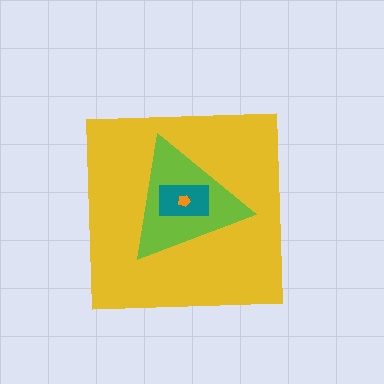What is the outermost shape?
The yellow square.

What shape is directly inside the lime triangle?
The teal rectangle.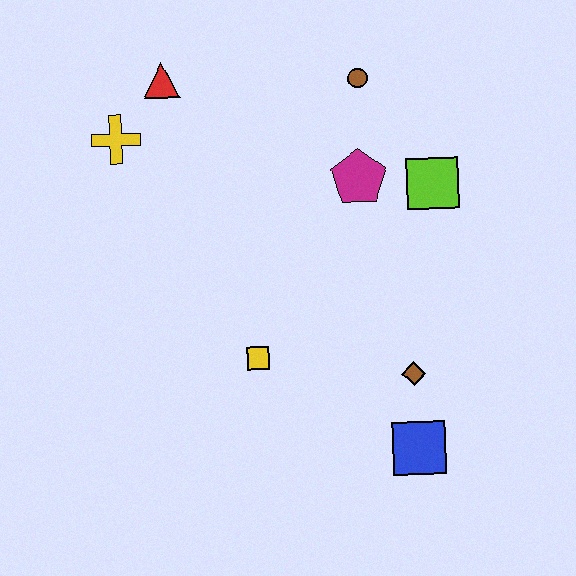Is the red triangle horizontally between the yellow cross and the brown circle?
Yes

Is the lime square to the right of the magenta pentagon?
Yes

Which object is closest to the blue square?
The brown diamond is closest to the blue square.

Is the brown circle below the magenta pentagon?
No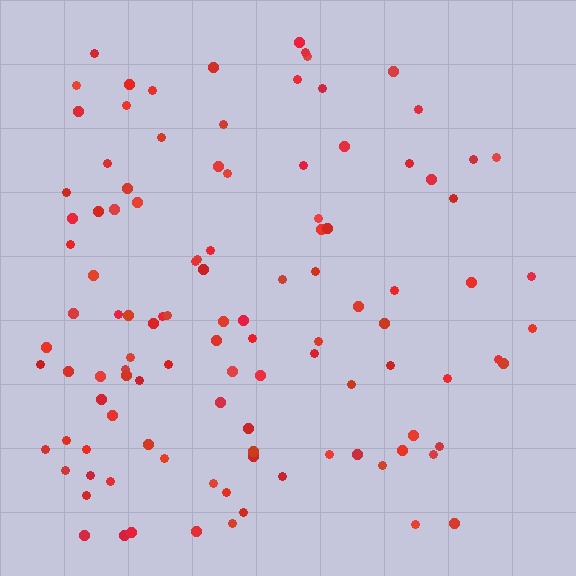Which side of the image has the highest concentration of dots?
The left.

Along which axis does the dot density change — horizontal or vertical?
Horizontal.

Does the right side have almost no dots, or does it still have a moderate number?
Still a moderate number, just noticeably fewer than the left.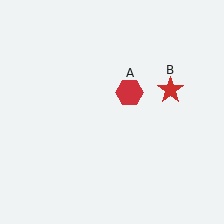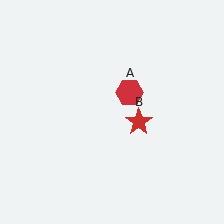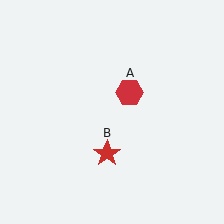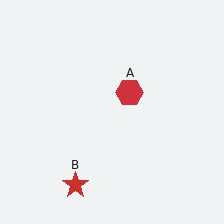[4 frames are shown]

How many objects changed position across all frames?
1 object changed position: red star (object B).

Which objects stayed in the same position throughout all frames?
Red hexagon (object A) remained stationary.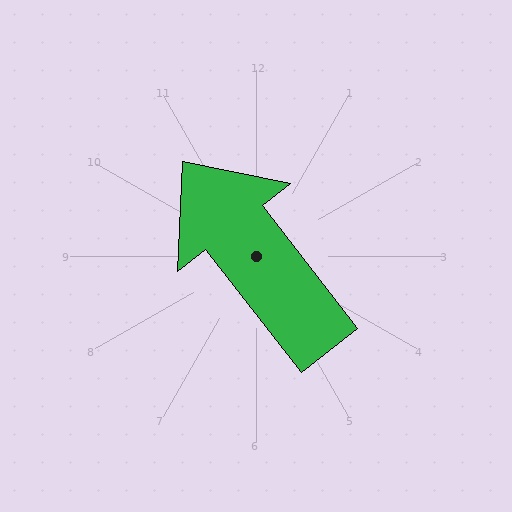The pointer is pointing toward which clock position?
Roughly 11 o'clock.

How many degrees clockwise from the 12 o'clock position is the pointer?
Approximately 322 degrees.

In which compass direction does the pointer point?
Northwest.